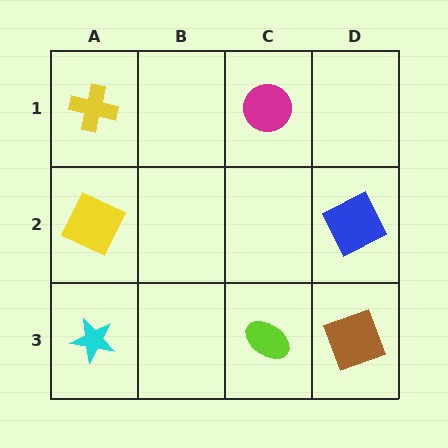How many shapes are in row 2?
2 shapes.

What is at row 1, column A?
A yellow cross.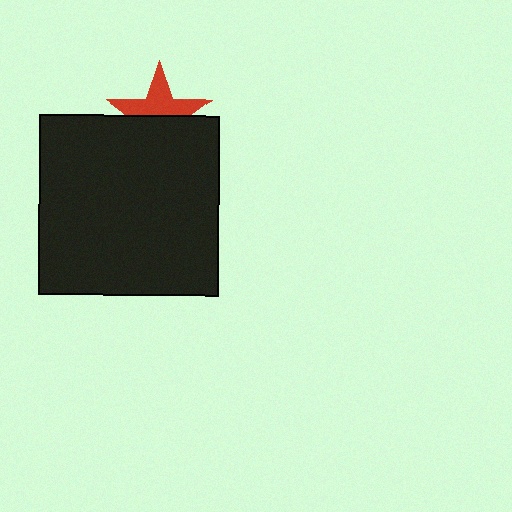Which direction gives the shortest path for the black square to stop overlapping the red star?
Moving down gives the shortest separation.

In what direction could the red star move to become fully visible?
The red star could move up. That would shift it out from behind the black square entirely.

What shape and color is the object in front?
The object in front is a black square.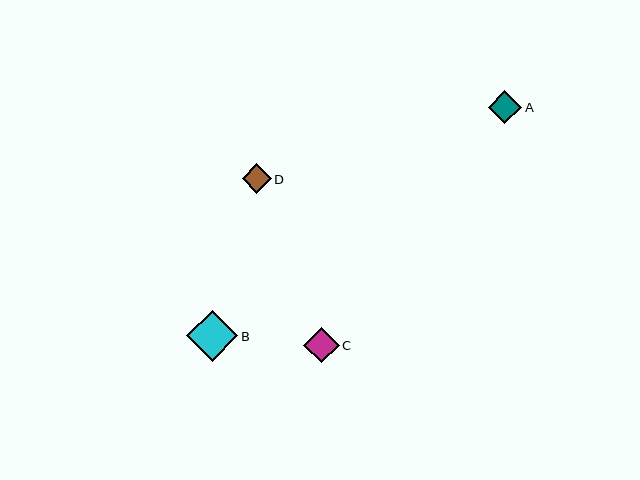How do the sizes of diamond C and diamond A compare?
Diamond C and diamond A are approximately the same size.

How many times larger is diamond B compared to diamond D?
Diamond B is approximately 1.8 times the size of diamond D.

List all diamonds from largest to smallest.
From largest to smallest: B, C, A, D.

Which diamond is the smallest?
Diamond D is the smallest with a size of approximately 29 pixels.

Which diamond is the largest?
Diamond B is the largest with a size of approximately 51 pixels.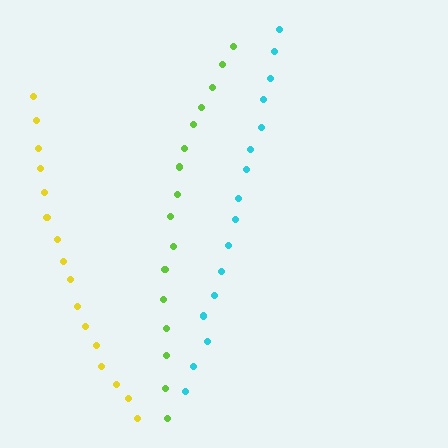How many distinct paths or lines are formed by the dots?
There are 3 distinct paths.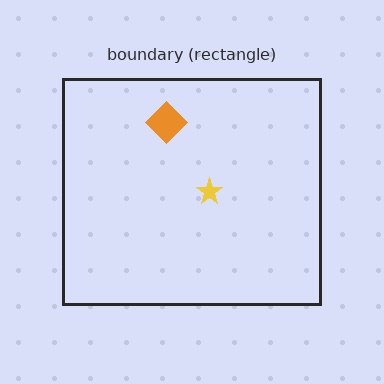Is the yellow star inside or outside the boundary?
Inside.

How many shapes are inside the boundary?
2 inside, 0 outside.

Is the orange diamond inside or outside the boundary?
Inside.